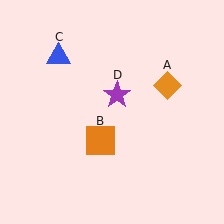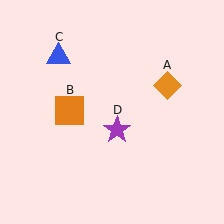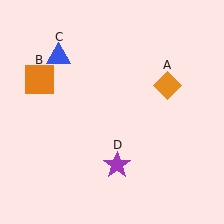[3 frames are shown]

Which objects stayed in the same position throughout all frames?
Orange diamond (object A) and blue triangle (object C) remained stationary.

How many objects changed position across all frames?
2 objects changed position: orange square (object B), purple star (object D).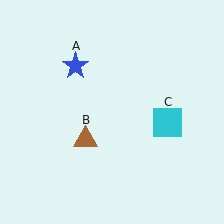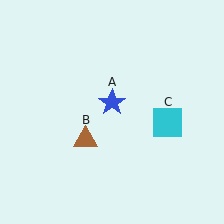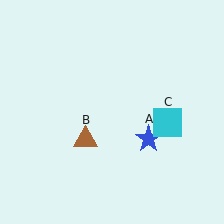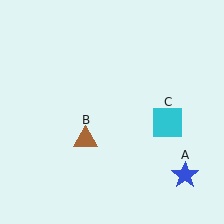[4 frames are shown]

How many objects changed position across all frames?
1 object changed position: blue star (object A).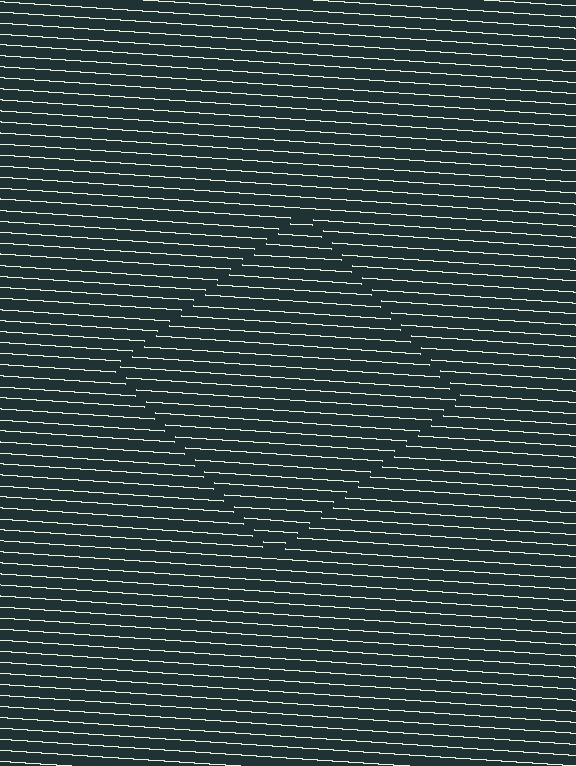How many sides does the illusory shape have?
4 sides — the line-ends trace a square.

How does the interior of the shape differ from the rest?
The interior of the shape contains the same grating, shifted by half a period — the contour is defined by the phase discontinuity where line-ends from the inner and outer gratings abut.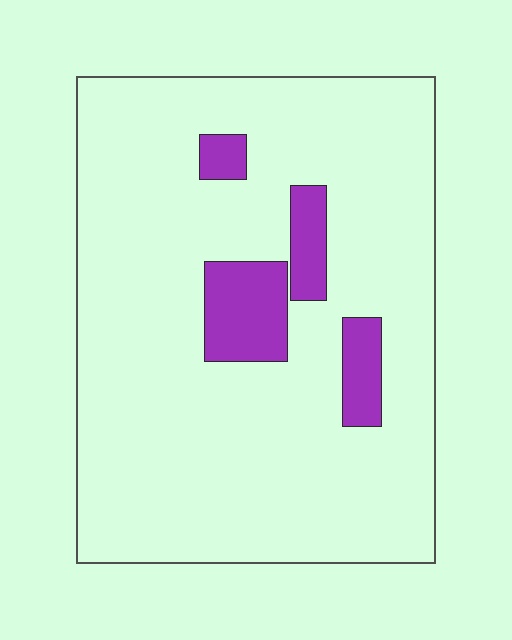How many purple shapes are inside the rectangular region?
4.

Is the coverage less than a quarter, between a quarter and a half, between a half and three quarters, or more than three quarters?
Less than a quarter.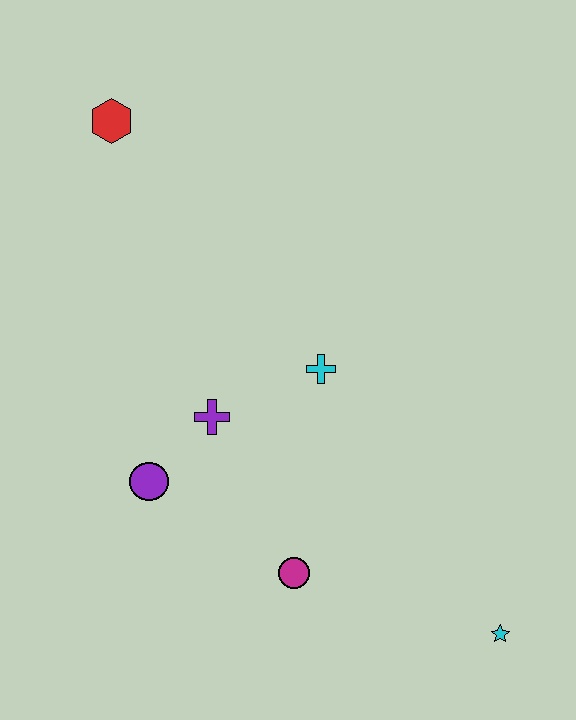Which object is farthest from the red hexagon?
The cyan star is farthest from the red hexagon.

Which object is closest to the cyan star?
The magenta circle is closest to the cyan star.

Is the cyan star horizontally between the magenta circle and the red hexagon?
No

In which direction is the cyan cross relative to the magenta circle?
The cyan cross is above the magenta circle.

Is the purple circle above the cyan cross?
No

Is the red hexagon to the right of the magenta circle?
No